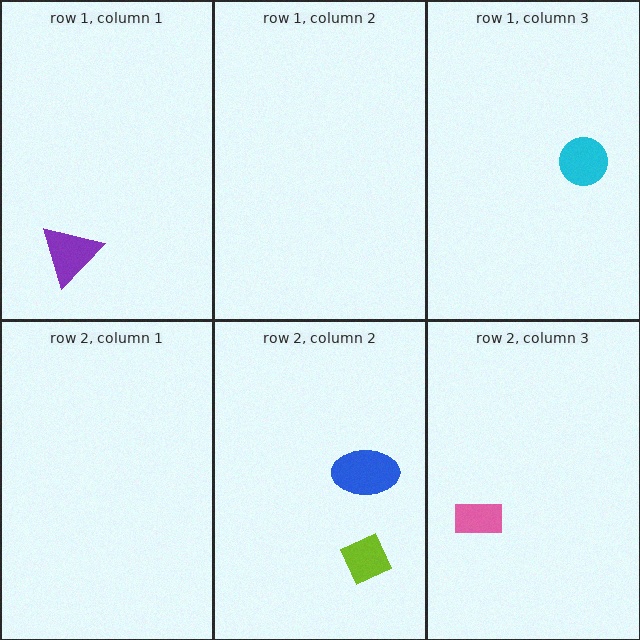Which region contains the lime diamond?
The row 2, column 2 region.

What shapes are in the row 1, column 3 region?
The cyan circle.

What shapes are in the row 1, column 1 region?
The purple triangle.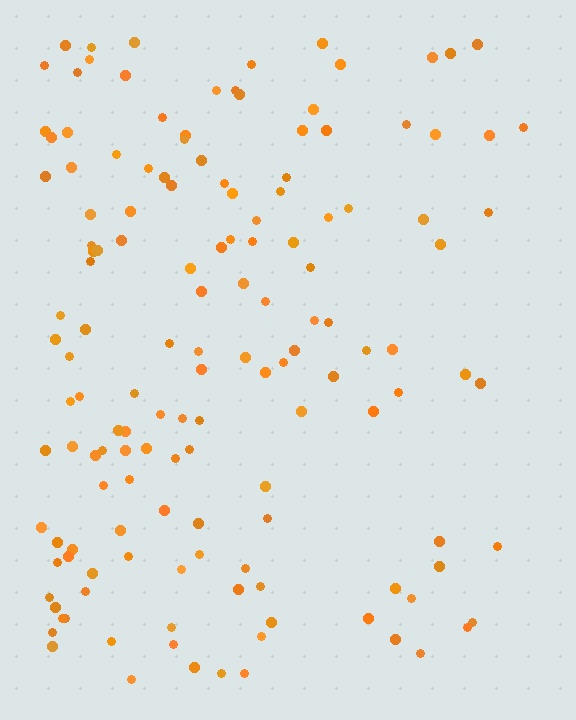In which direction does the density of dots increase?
From right to left, with the left side densest.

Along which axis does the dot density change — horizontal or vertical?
Horizontal.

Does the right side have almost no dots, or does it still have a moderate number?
Still a moderate number, just noticeably fewer than the left.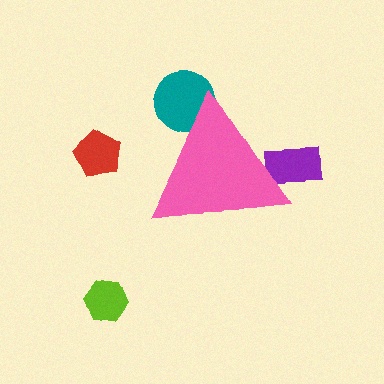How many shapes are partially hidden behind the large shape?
2 shapes are partially hidden.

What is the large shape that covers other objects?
A pink triangle.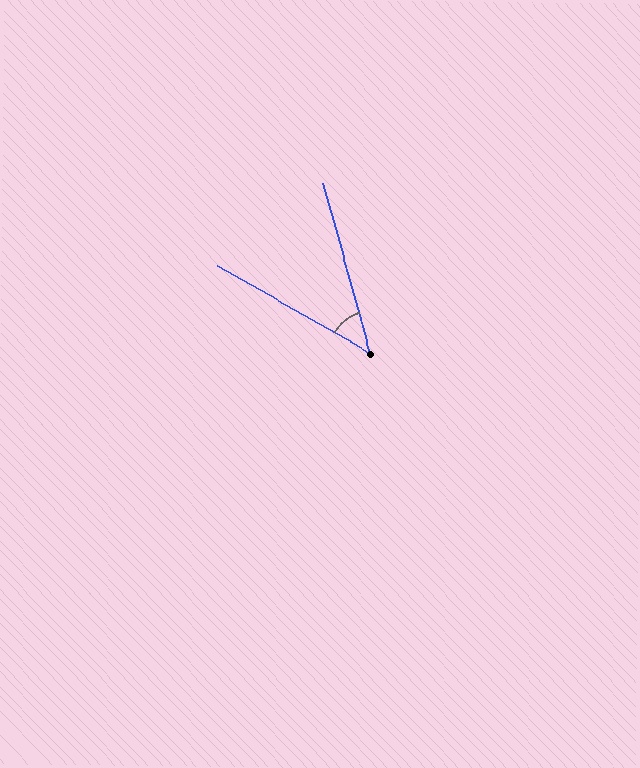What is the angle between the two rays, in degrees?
Approximately 45 degrees.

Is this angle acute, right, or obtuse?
It is acute.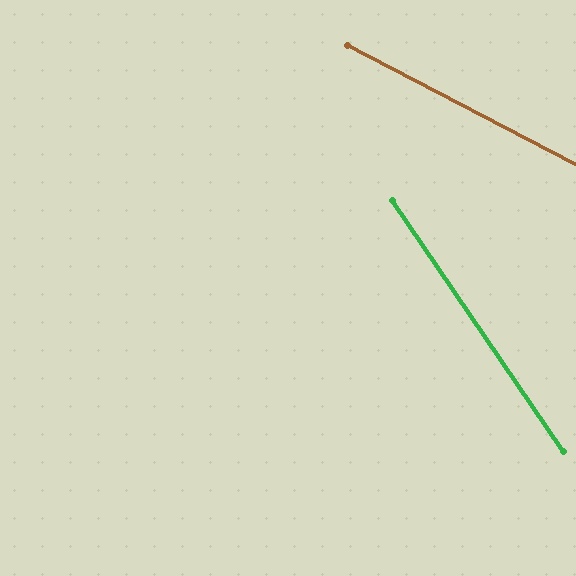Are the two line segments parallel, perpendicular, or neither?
Neither parallel nor perpendicular — they differ by about 28°.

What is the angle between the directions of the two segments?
Approximately 28 degrees.